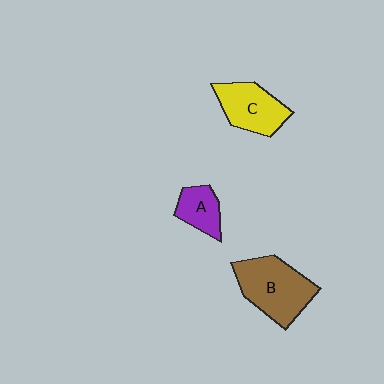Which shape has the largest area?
Shape B (brown).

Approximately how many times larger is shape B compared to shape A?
Approximately 2.1 times.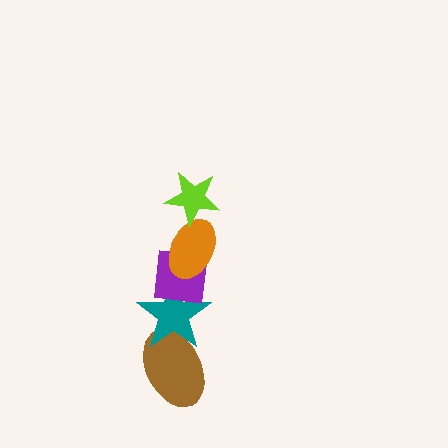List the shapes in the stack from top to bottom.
From top to bottom: the lime star, the orange ellipse, the purple square, the teal star, the brown ellipse.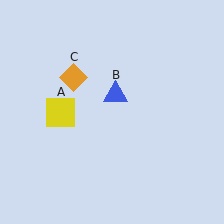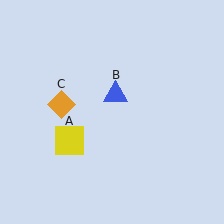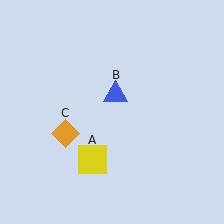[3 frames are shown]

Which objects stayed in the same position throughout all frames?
Blue triangle (object B) remained stationary.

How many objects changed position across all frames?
2 objects changed position: yellow square (object A), orange diamond (object C).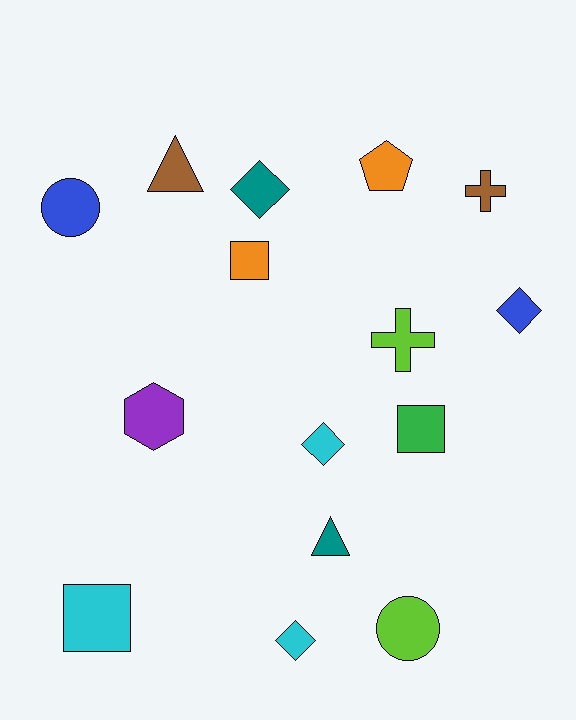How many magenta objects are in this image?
There are no magenta objects.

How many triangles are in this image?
There are 2 triangles.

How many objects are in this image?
There are 15 objects.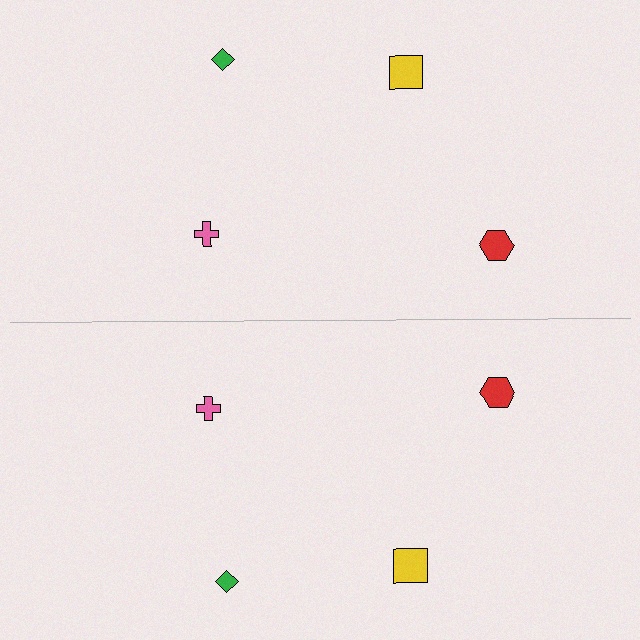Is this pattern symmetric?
Yes, this pattern has bilateral (reflection) symmetry.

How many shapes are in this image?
There are 8 shapes in this image.